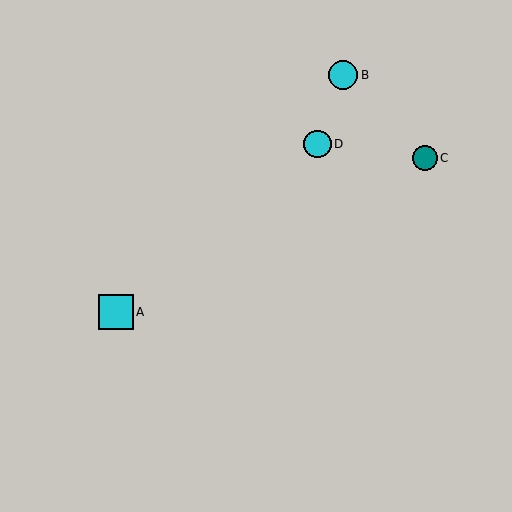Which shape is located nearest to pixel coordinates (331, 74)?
The cyan circle (labeled B) at (343, 75) is nearest to that location.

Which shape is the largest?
The cyan square (labeled A) is the largest.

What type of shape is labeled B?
Shape B is a cyan circle.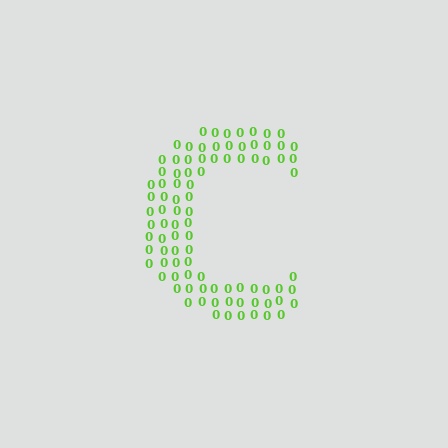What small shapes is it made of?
It is made of small digit 0's.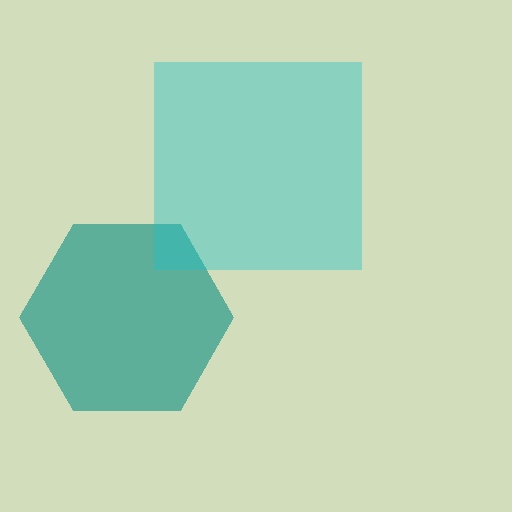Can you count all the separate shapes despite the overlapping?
Yes, there are 2 separate shapes.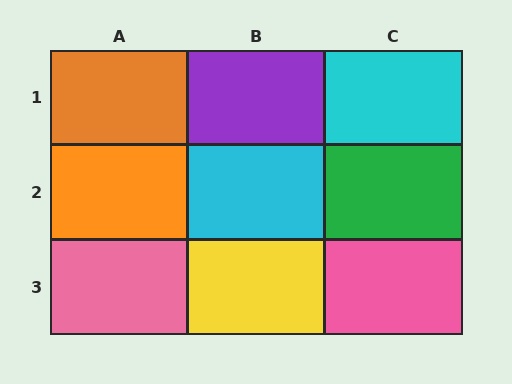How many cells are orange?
2 cells are orange.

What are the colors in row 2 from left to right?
Orange, cyan, green.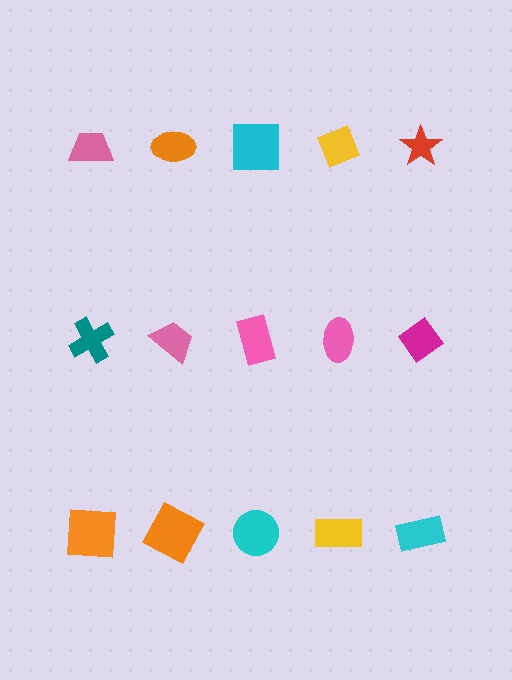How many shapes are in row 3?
5 shapes.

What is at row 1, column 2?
An orange ellipse.